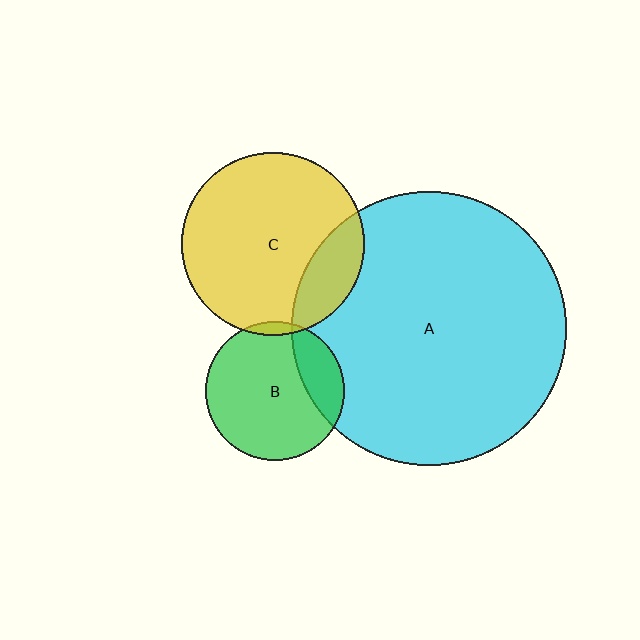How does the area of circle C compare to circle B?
Approximately 1.7 times.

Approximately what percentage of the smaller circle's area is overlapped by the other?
Approximately 20%.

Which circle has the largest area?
Circle A (cyan).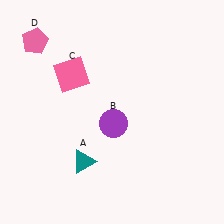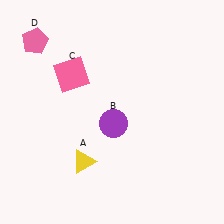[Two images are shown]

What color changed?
The triangle (A) changed from teal in Image 1 to yellow in Image 2.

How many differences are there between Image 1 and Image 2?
There is 1 difference between the two images.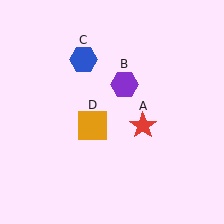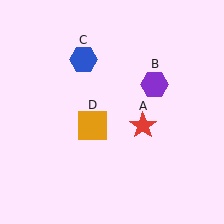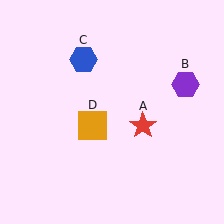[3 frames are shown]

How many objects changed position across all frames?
1 object changed position: purple hexagon (object B).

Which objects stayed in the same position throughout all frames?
Red star (object A) and blue hexagon (object C) and orange square (object D) remained stationary.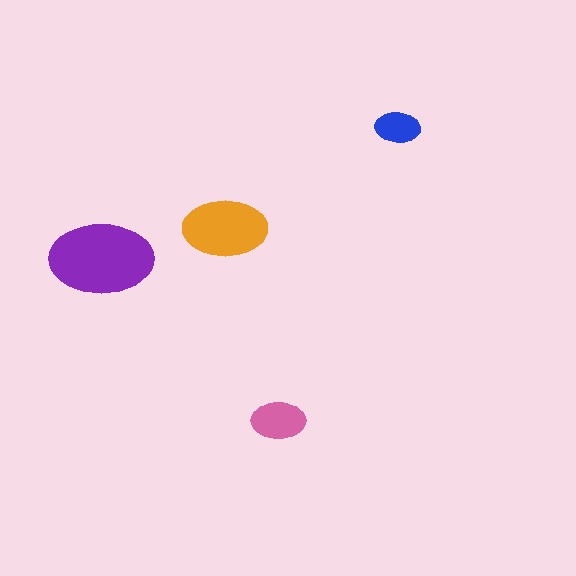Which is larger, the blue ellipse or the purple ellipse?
The purple one.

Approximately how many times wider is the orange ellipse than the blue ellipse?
About 2 times wider.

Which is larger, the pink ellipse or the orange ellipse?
The orange one.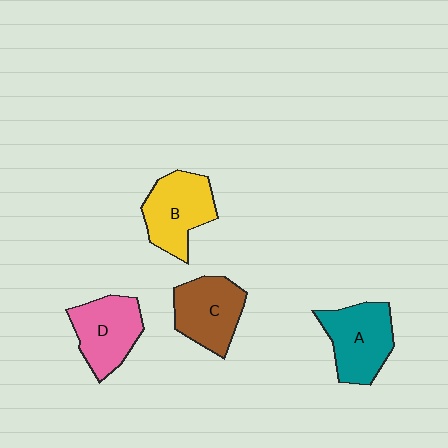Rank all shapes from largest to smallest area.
From largest to smallest: A (teal), B (yellow), D (pink), C (brown).